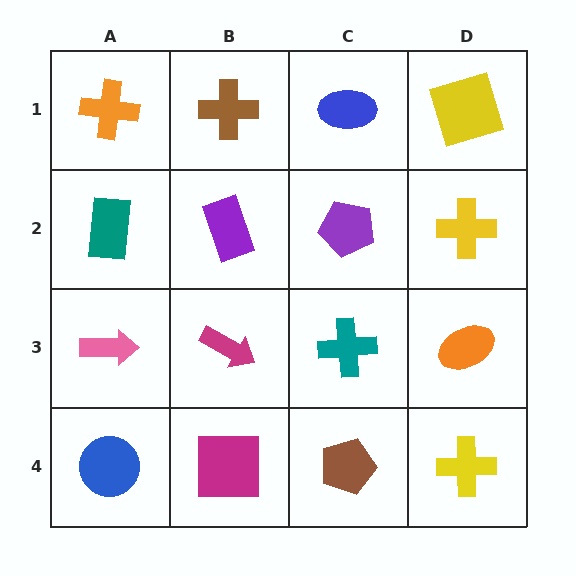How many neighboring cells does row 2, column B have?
4.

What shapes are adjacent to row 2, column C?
A blue ellipse (row 1, column C), a teal cross (row 3, column C), a purple rectangle (row 2, column B), a yellow cross (row 2, column D).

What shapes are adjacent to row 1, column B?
A purple rectangle (row 2, column B), an orange cross (row 1, column A), a blue ellipse (row 1, column C).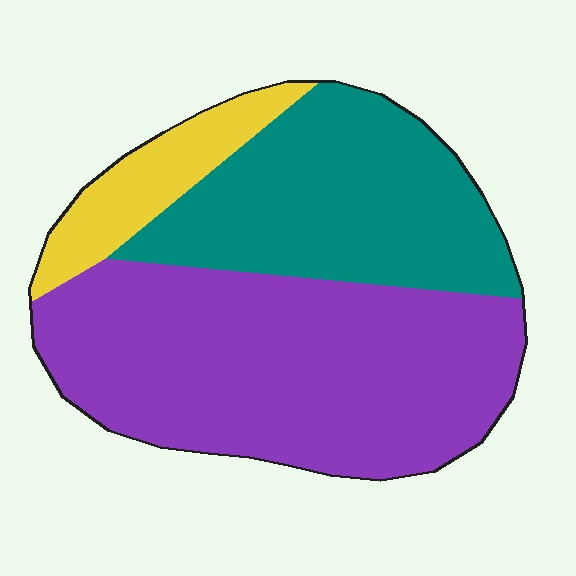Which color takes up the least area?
Yellow, at roughly 10%.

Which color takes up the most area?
Purple, at roughly 55%.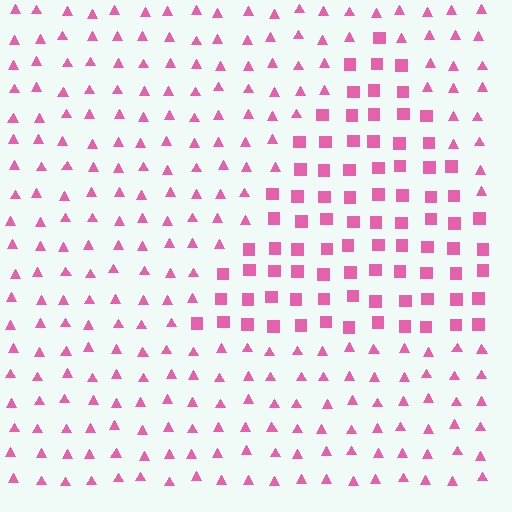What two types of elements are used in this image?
The image uses squares inside the triangle region and triangles outside it.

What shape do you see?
I see a triangle.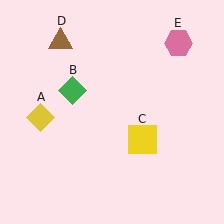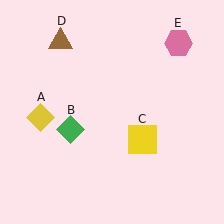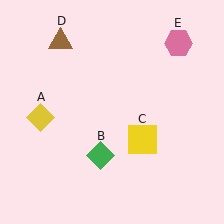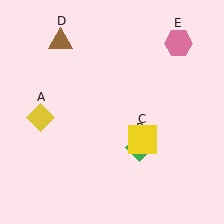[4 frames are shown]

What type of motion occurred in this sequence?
The green diamond (object B) rotated counterclockwise around the center of the scene.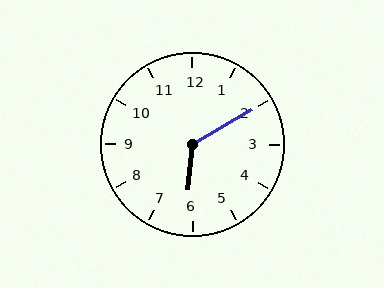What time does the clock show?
6:10.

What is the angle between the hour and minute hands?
Approximately 125 degrees.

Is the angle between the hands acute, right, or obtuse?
It is obtuse.